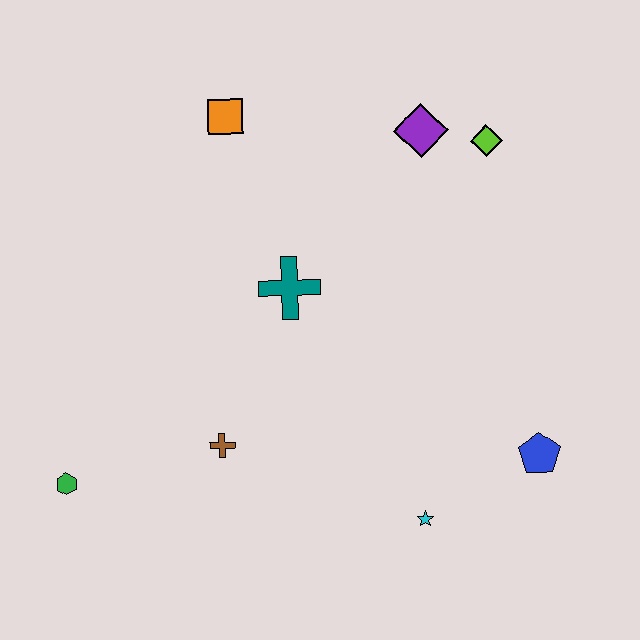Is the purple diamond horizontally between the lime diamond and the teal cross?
Yes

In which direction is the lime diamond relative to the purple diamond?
The lime diamond is to the right of the purple diamond.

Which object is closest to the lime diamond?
The purple diamond is closest to the lime diamond.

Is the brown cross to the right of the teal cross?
No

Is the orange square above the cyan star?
Yes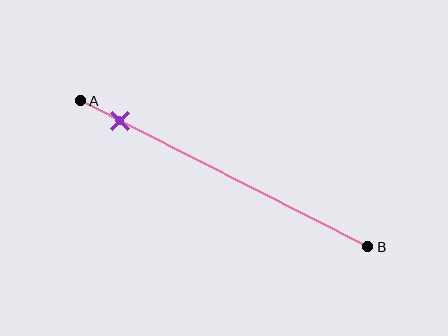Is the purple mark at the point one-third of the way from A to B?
No, the mark is at about 15% from A, not at the 33% one-third point.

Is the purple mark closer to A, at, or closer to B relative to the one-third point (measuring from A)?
The purple mark is closer to point A than the one-third point of segment AB.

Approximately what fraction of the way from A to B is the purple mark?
The purple mark is approximately 15% of the way from A to B.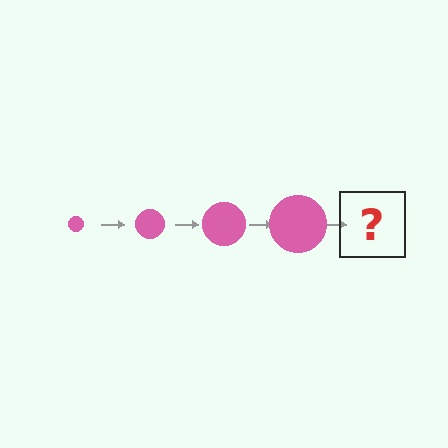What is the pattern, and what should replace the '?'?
The pattern is that the circle gets progressively larger each step. The '?' should be a pink circle, larger than the previous one.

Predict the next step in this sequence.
The next step is a pink circle, larger than the previous one.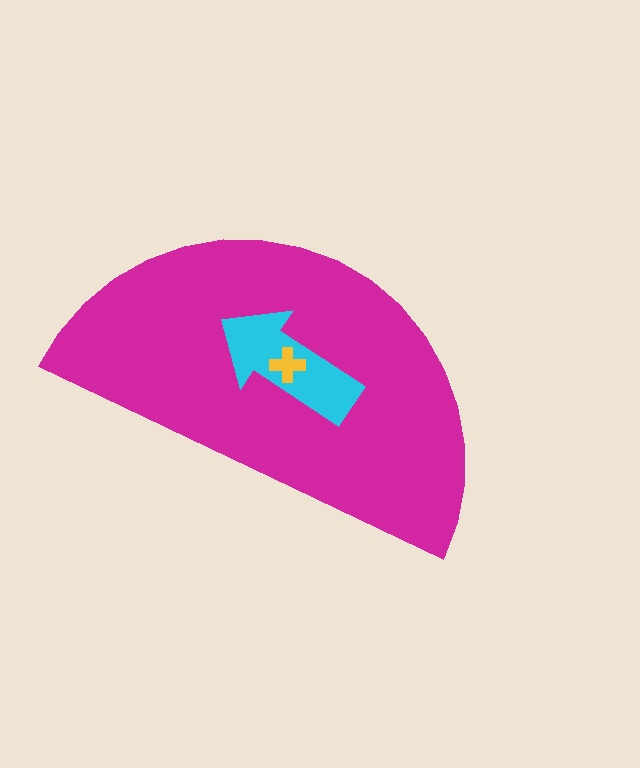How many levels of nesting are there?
3.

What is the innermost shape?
The yellow cross.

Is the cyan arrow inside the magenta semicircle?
Yes.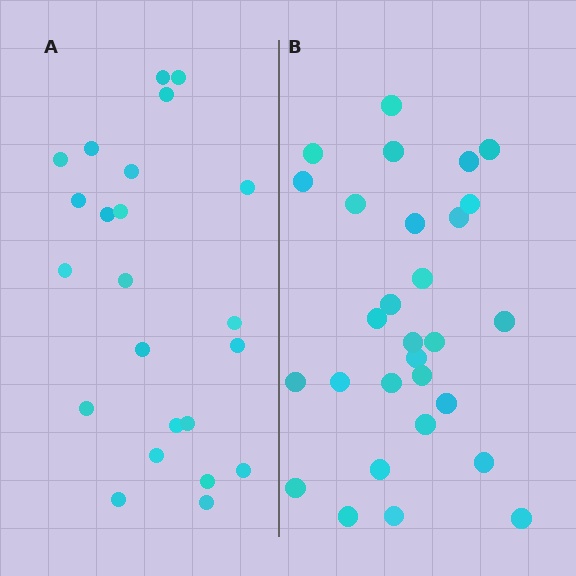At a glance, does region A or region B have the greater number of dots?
Region B (the right region) has more dots.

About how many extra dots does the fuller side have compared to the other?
Region B has about 6 more dots than region A.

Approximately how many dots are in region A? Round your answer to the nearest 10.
About 20 dots. (The exact count is 23, which rounds to 20.)